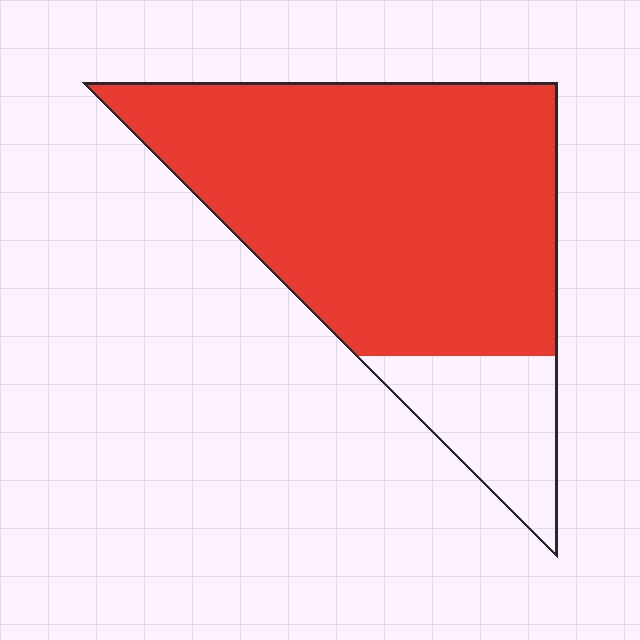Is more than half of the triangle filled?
Yes.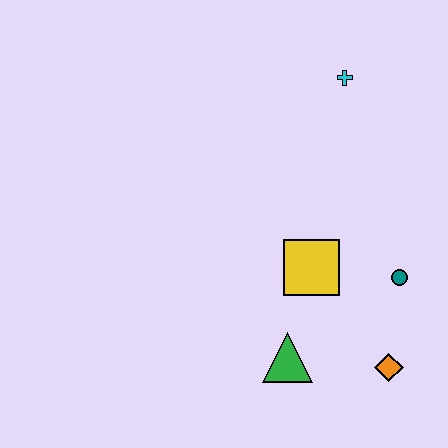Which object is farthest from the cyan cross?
The orange diamond is farthest from the cyan cross.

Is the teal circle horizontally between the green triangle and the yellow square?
No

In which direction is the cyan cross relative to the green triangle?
The cyan cross is above the green triangle.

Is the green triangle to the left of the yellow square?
Yes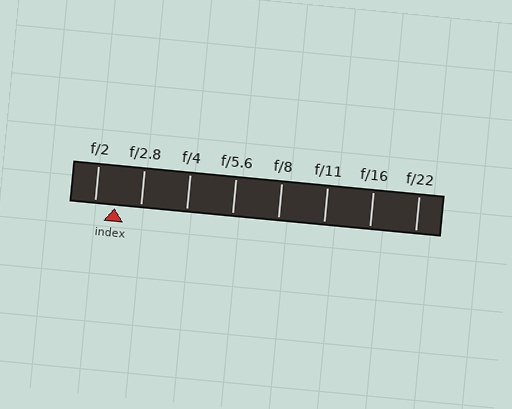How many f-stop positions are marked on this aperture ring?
There are 8 f-stop positions marked.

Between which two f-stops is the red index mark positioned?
The index mark is between f/2 and f/2.8.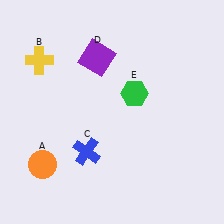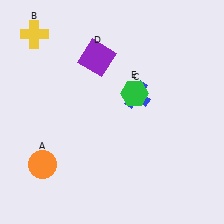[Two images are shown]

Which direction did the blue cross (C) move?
The blue cross (C) moved up.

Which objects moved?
The objects that moved are: the yellow cross (B), the blue cross (C).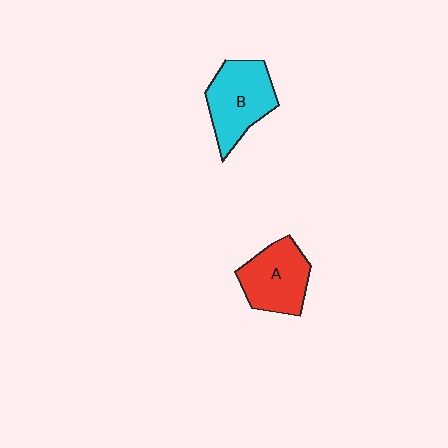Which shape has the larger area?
Shape B (cyan).